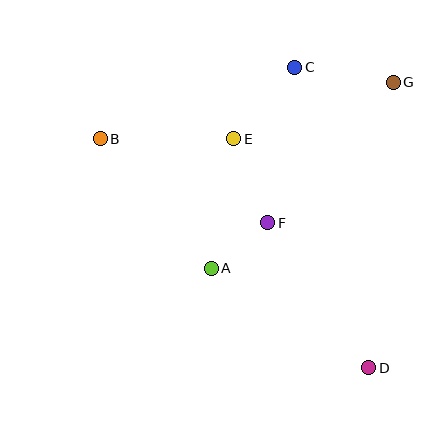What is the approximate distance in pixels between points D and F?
The distance between D and F is approximately 177 pixels.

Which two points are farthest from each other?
Points B and D are farthest from each other.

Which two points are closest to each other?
Points A and F are closest to each other.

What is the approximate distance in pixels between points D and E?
The distance between D and E is approximately 266 pixels.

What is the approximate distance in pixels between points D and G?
The distance between D and G is approximately 287 pixels.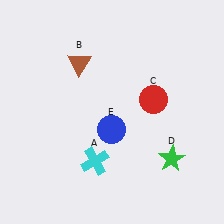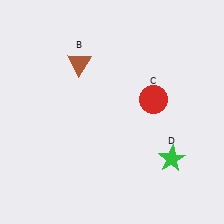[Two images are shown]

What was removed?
The blue circle (E), the cyan cross (A) were removed in Image 2.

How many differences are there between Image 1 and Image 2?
There are 2 differences between the two images.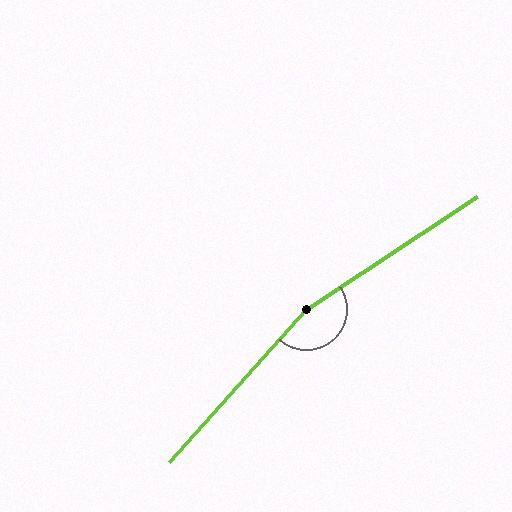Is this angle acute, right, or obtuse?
It is obtuse.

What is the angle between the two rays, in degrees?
Approximately 165 degrees.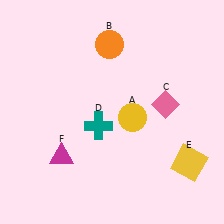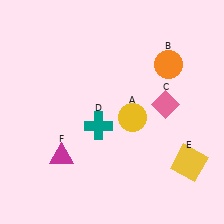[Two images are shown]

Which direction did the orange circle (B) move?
The orange circle (B) moved right.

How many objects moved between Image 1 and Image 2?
1 object moved between the two images.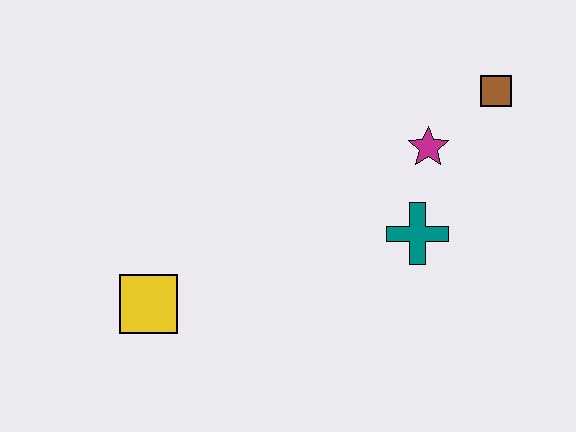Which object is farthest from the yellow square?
The brown square is farthest from the yellow square.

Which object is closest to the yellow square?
The teal cross is closest to the yellow square.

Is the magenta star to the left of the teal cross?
No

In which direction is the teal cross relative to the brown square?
The teal cross is below the brown square.